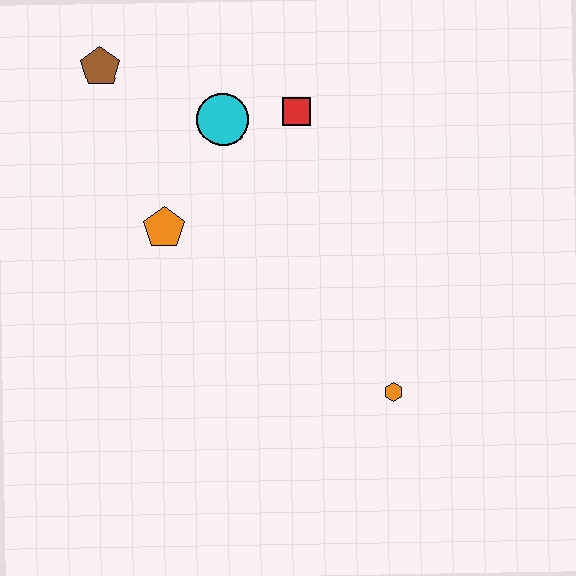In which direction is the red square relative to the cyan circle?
The red square is to the right of the cyan circle.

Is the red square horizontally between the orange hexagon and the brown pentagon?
Yes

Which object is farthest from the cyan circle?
The orange hexagon is farthest from the cyan circle.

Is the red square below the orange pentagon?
No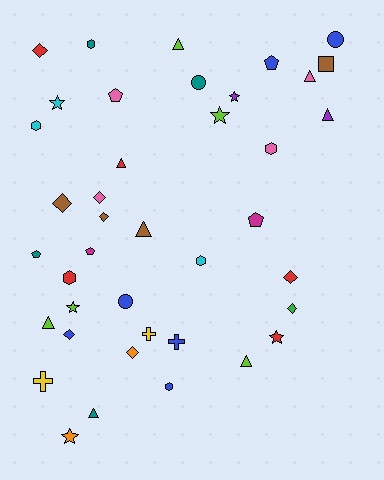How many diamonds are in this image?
There are 8 diamonds.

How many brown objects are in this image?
There are 4 brown objects.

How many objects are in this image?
There are 40 objects.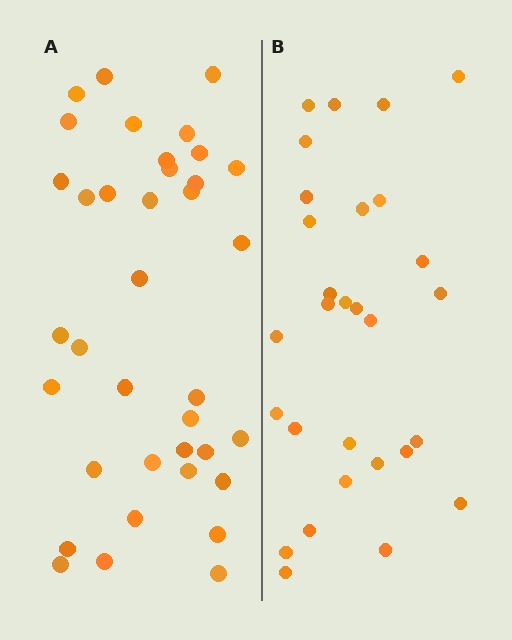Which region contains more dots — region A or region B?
Region A (the left region) has more dots.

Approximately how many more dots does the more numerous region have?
Region A has roughly 8 or so more dots than region B.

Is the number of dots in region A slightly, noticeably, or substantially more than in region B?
Region A has noticeably more, but not dramatically so. The ratio is roughly 1.3 to 1.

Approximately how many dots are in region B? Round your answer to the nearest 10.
About 30 dots. (The exact count is 29, which rounds to 30.)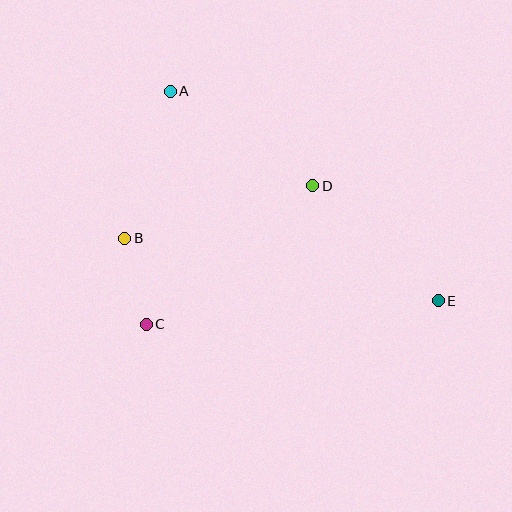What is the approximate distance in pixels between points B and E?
The distance between B and E is approximately 320 pixels.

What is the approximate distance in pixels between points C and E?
The distance between C and E is approximately 293 pixels.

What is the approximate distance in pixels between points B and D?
The distance between B and D is approximately 195 pixels.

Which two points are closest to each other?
Points B and C are closest to each other.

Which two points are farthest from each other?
Points A and E are farthest from each other.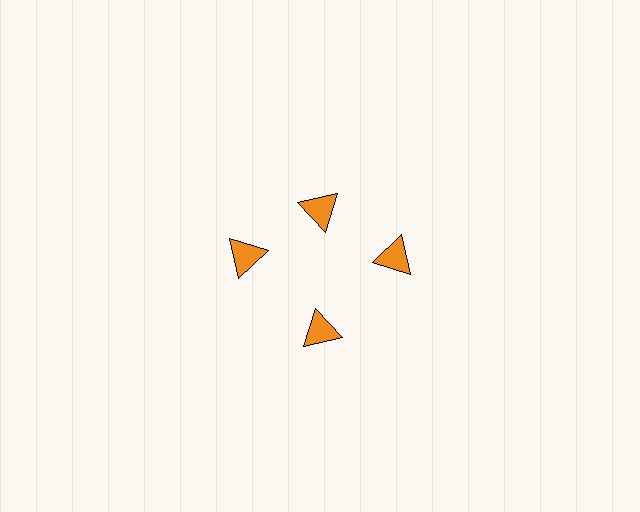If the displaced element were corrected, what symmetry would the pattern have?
It would have 4-fold rotational symmetry — the pattern would map onto itself every 90 degrees.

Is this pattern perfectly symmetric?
No. The 4 orange triangles are arranged in a ring, but one element near the 12 o'clock position is pulled inward toward the center, breaking the 4-fold rotational symmetry.